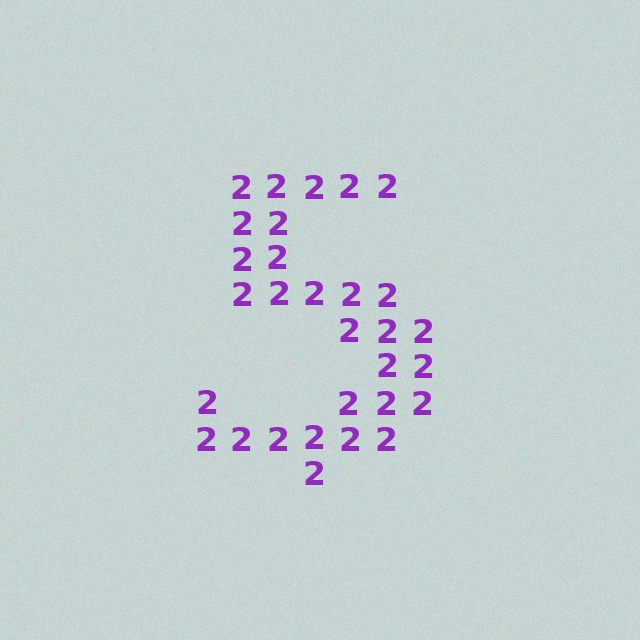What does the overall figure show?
The overall figure shows the digit 5.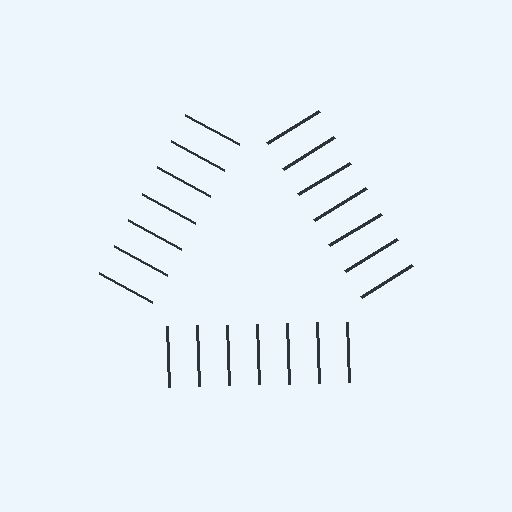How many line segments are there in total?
21 — 7 along each of the 3 edges.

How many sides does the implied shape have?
3 sides — the line-ends trace a triangle.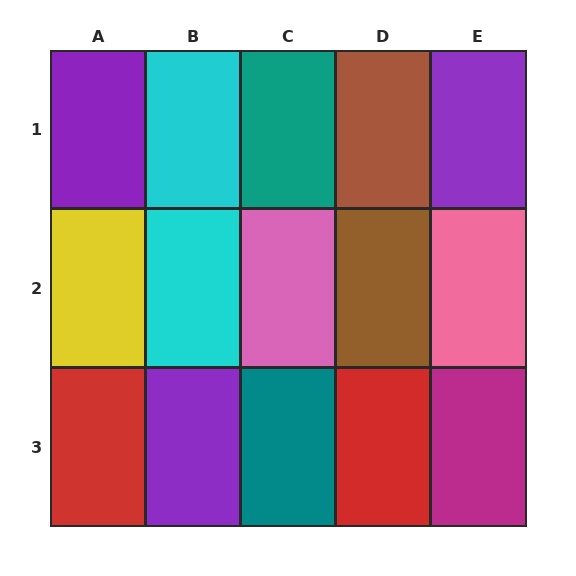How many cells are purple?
3 cells are purple.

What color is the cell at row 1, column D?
Brown.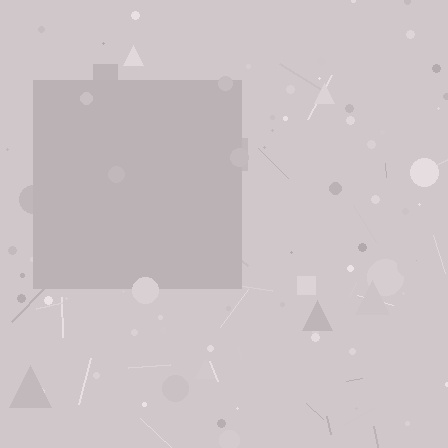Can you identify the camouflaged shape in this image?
The camouflaged shape is a square.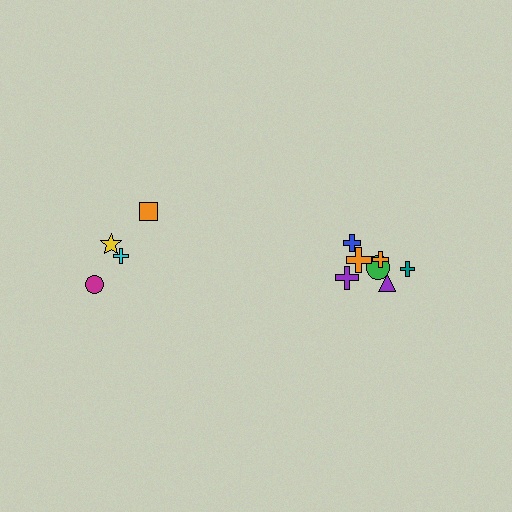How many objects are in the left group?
There are 4 objects.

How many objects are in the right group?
There are 7 objects.